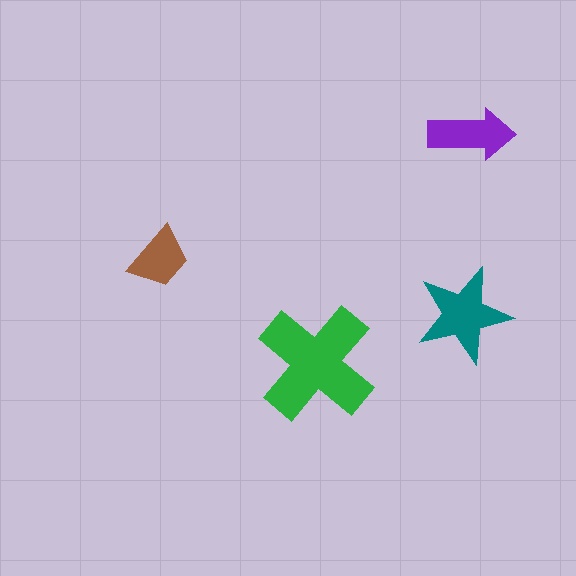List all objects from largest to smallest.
The green cross, the teal star, the purple arrow, the brown trapezoid.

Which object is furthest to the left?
The brown trapezoid is leftmost.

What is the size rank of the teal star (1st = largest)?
2nd.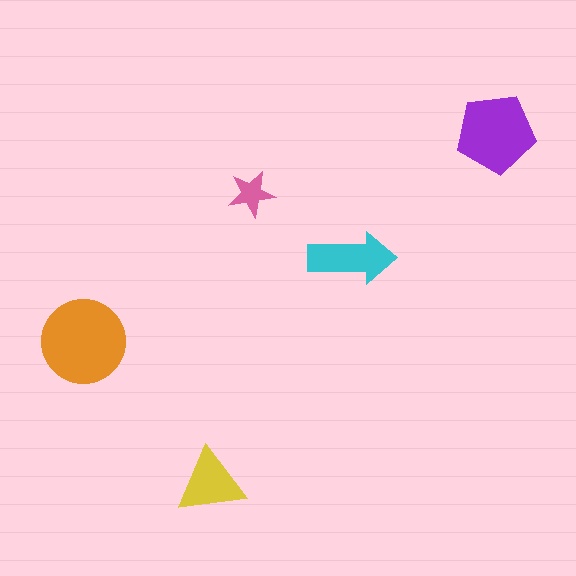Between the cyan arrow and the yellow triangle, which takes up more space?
The cyan arrow.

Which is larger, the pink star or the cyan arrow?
The cyan arrow.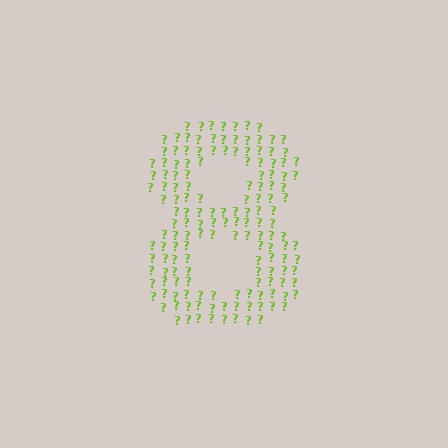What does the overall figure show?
The overall figure shows the digit 8.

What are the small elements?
The small elements are question marks.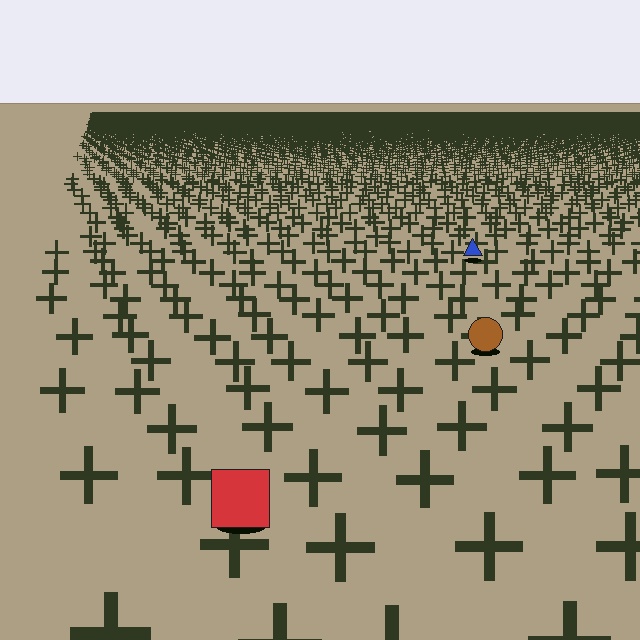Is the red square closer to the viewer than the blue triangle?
Yes. The red square is closer — you can tell from the texture gradient: the ground texture is coarser near it.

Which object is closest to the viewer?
The red square is closest. The texture marks near it are larger and more spread out.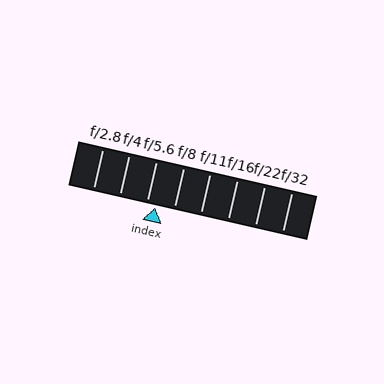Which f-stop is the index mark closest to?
The index mark is closest to f/5.6.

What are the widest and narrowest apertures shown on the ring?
The widest aperture shown is f/2.8 and the narrowest is f/32.